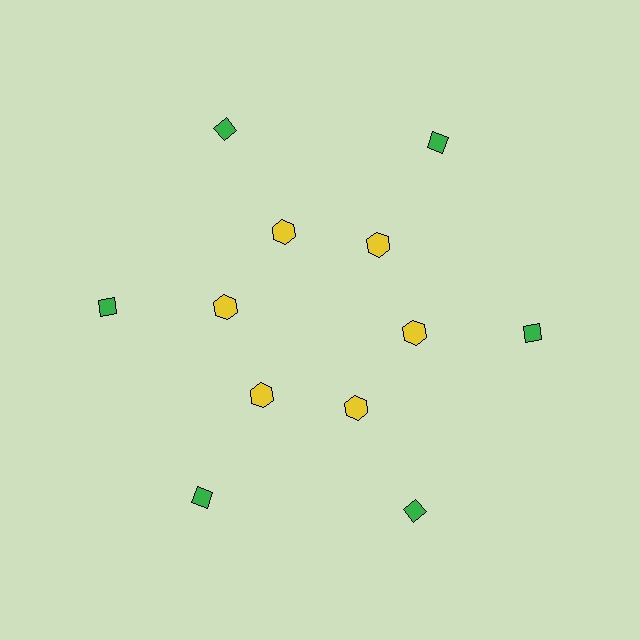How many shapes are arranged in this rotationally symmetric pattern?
There are 12 shapes, arranged in 6 groups of 2.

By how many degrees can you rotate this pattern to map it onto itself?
The pattern maps onto itself every 60 degrees of rotation.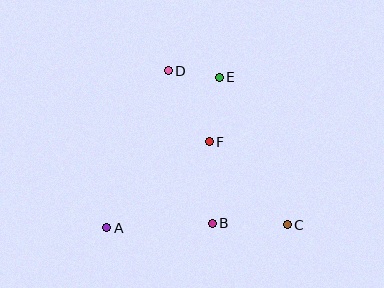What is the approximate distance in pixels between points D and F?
The distance between D and F is approximately 82 pixels.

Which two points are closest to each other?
Points D and E are closest to each other.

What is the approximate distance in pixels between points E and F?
The distance between E and F is approximately 65 pixels.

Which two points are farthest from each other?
Points C and D are farthest from each other.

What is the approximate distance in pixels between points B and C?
The distance between B and C is approximately 75 pixels.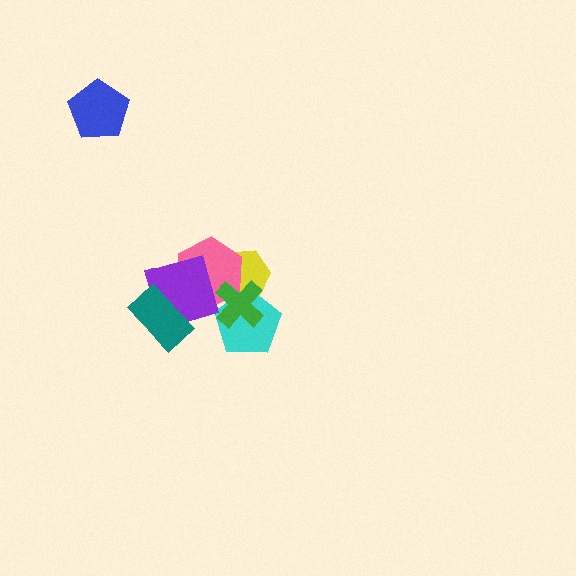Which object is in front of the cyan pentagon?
The green cross is in front of the cyan pentagon.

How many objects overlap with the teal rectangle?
1 object overlaps with the teal rectangle.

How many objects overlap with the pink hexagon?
4 objects overlap with the pink hexagon.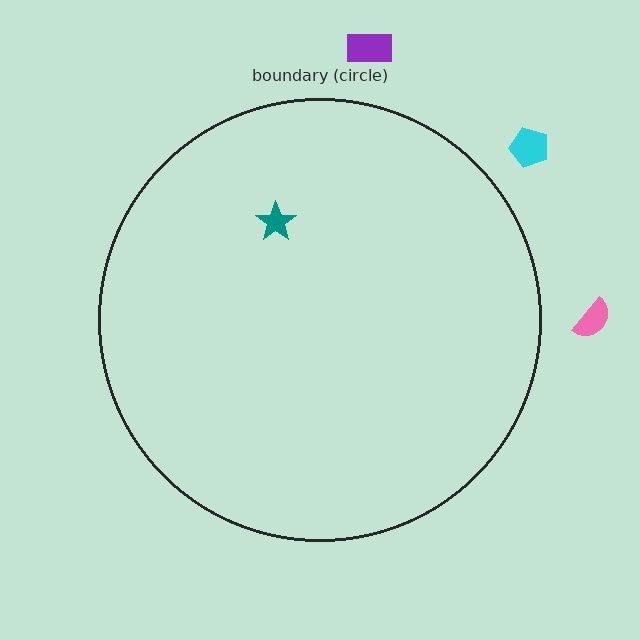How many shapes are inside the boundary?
1 inside, 3 outside.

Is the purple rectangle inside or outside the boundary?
Outside.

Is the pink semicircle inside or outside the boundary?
Outside.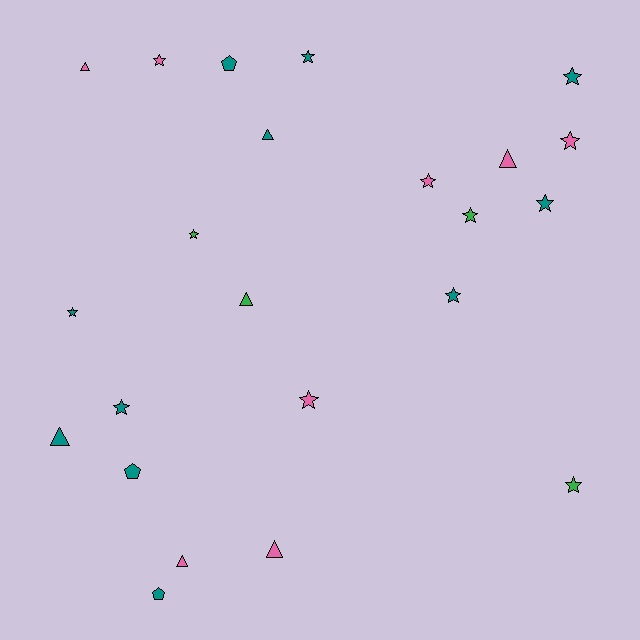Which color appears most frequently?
Teal, with 11 objects.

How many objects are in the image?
There are 23 objects.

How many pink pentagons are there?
There are no pink pentagons.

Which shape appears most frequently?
Star, with 13 objects.